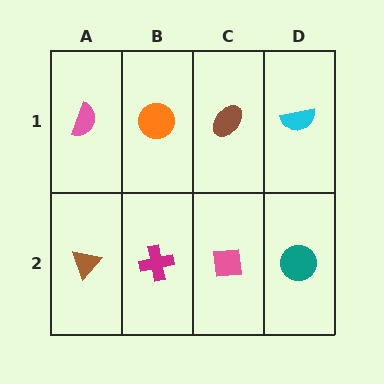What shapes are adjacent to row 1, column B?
A magenta cross (row 2, column B), a pink semicircle (row 1, column A), a brown ellipse (row 1, column C).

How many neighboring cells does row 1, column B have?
3.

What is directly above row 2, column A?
A pink semicircle.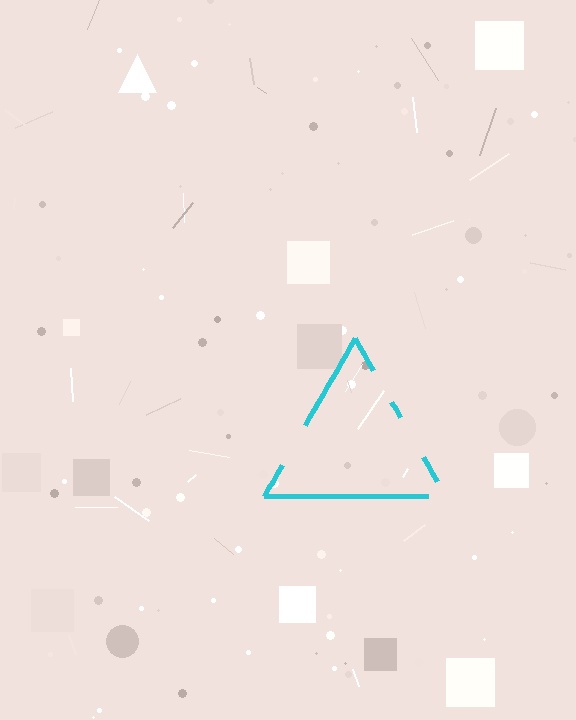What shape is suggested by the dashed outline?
The dashed outline suggests a triangle.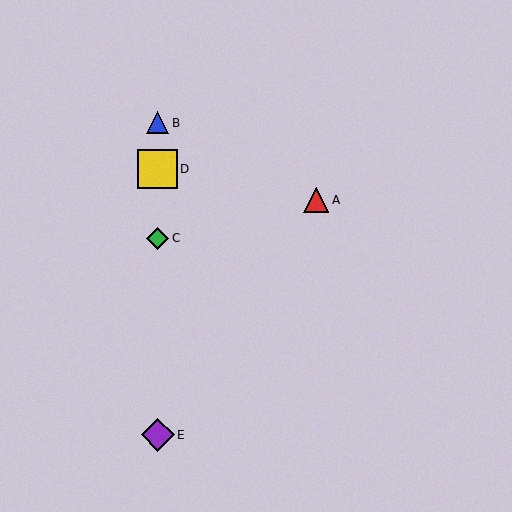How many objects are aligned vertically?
4 objects (B, C, D, E) are aligned vertically.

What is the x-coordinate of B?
Object B is at x≈158.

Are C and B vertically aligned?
Yes, both are at x≈158.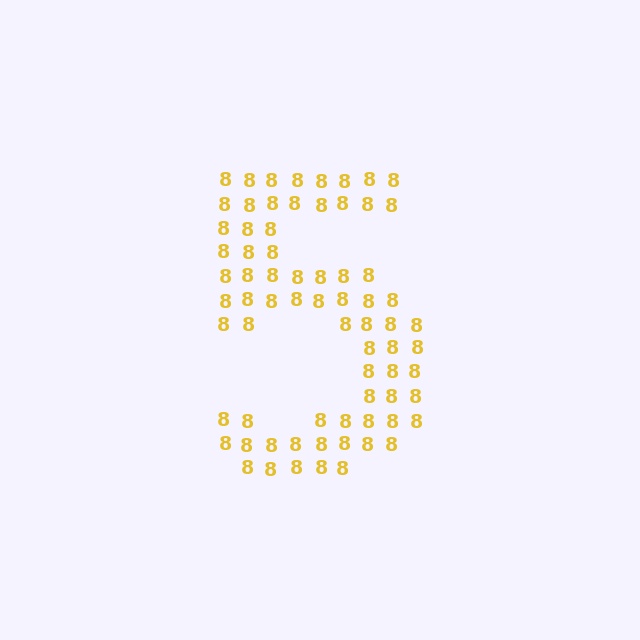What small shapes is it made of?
It is made of small digit 8's.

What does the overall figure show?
The overall figure shows the digit 5.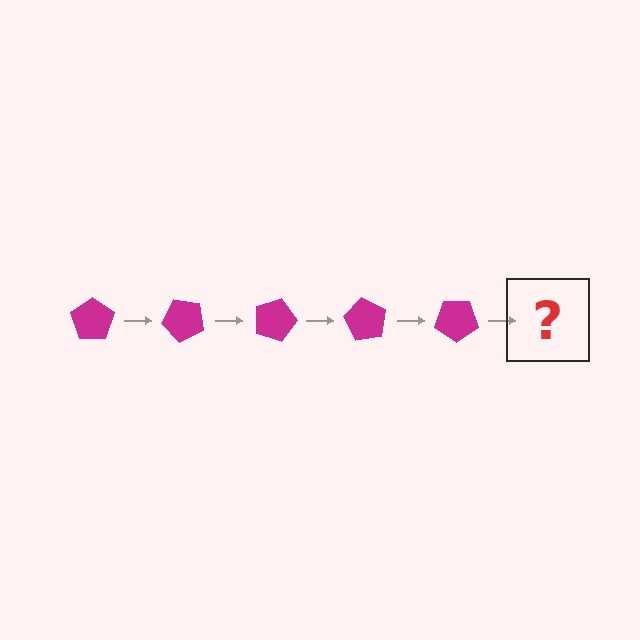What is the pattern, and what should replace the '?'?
The pattern is that the pentagon rotates 45 degrees each step. The '?' should be a magenta pentagon rotated 225 degrees.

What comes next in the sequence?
The next element should be a magenta pentagon rotated 225 degrees.